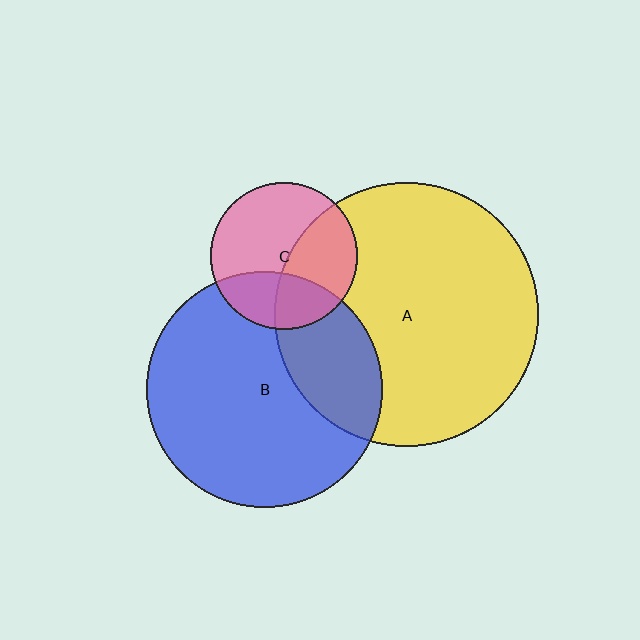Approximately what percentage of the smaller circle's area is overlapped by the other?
Approximately 25%.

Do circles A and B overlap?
Yes.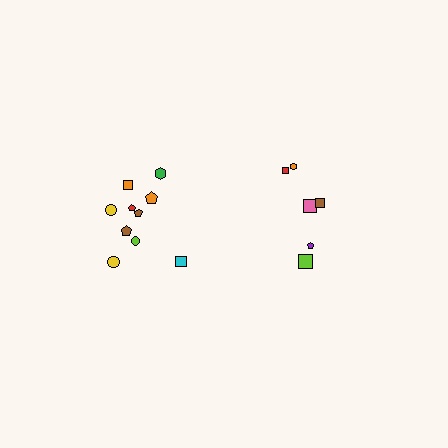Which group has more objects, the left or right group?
The left group.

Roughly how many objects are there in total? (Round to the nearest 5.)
Roughly 15 objects in total.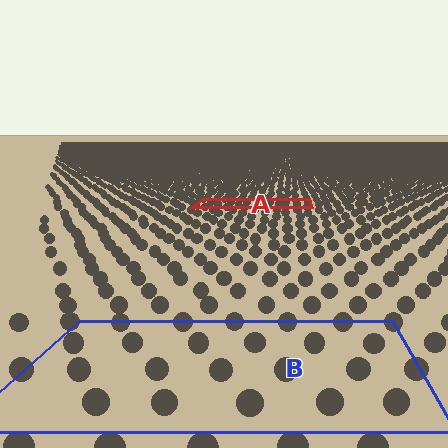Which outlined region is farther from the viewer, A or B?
Region A is farther from the viewer — the texture elements inside it appear smaller and more densely packed.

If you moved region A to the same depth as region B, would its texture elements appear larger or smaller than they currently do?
They would appear larger. At a closer depth, the same texture elements are projected at a bigger on-screen size.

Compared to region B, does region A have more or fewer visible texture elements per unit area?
Region A has more texture elements per unit area — they are packed more densely because it is farther away.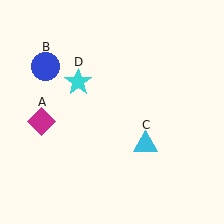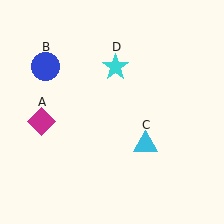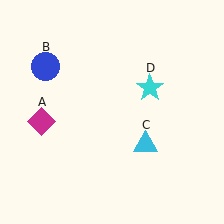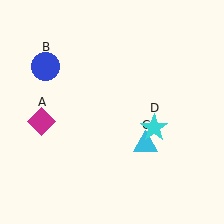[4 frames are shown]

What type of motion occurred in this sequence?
The cyan star (object D) rotated clockwise around the center of the scene.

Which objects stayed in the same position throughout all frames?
Magenta diamond (object A) and blue circle (object B) and cyan triangle (object C) remained stationary.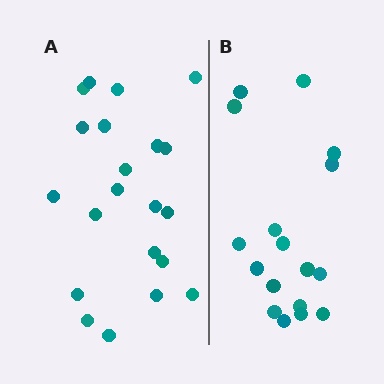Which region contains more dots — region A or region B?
Region A (the left region) has more dots.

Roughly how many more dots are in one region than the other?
Region A has about 4 more dots than region B.